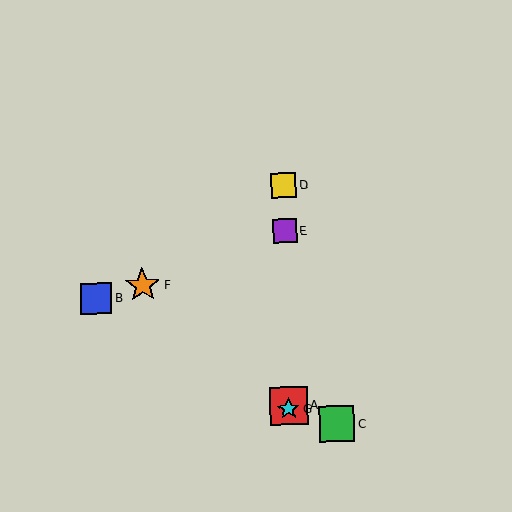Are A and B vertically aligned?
No, A is at x≈289 and B is at x≈96.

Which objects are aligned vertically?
Objects A, D, E, G are aligned vertically.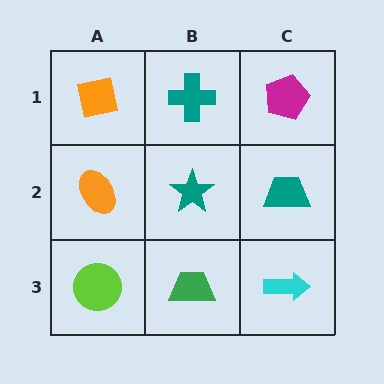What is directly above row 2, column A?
An orange square.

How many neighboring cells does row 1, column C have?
2.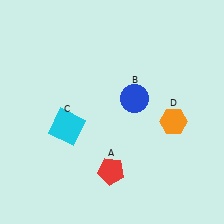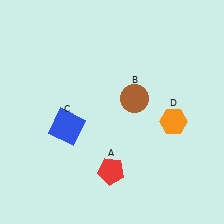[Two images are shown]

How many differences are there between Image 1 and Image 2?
There are 2 differences between the two images.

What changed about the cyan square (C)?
In Image 1, C is cyan. In Image 2, it changed to blue.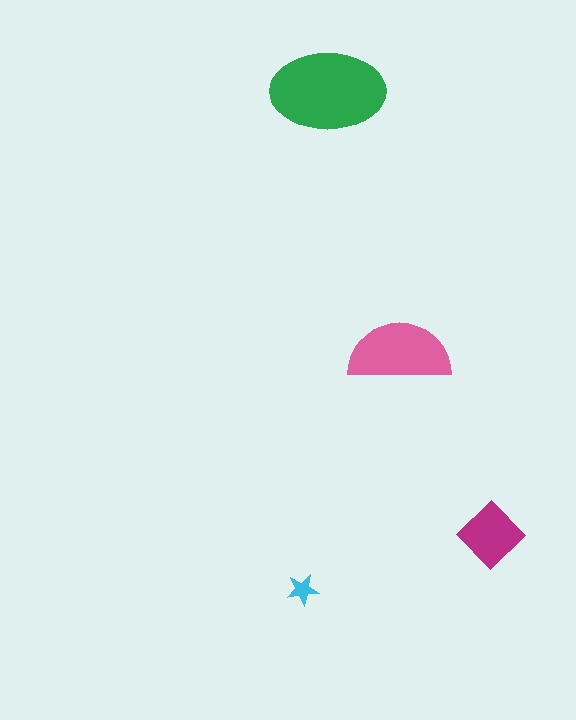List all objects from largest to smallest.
The green ellipse, the pink semicircle, the magenta diamond, the cyan star.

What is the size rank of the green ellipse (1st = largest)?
1st.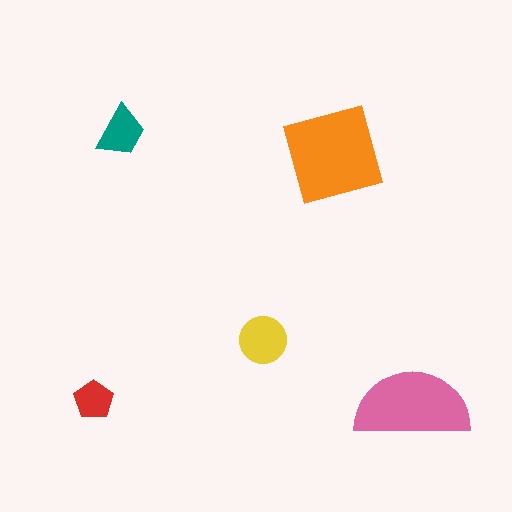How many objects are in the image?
There are 5 objects in the image.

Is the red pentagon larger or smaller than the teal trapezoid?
Smaller.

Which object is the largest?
The orange square.